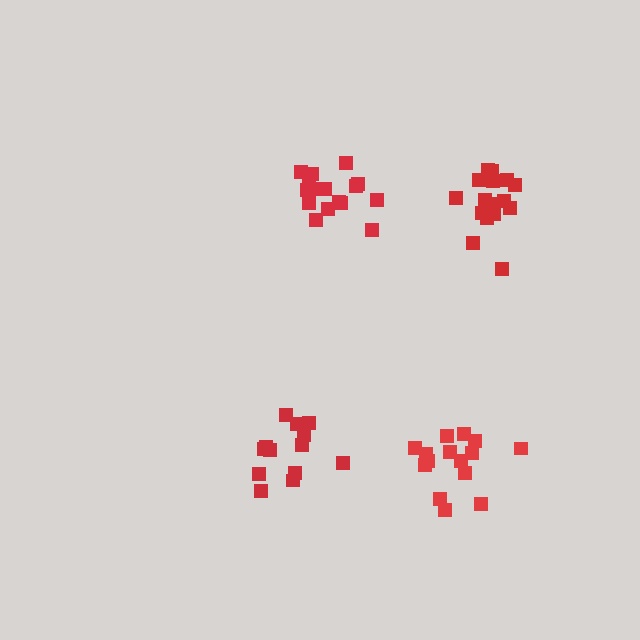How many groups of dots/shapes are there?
There are 4 groups.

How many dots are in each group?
Group 1: 16 dots, Group 2: 13 dots, Group 3: 15 dots, Group 4: 18 dots (62 total).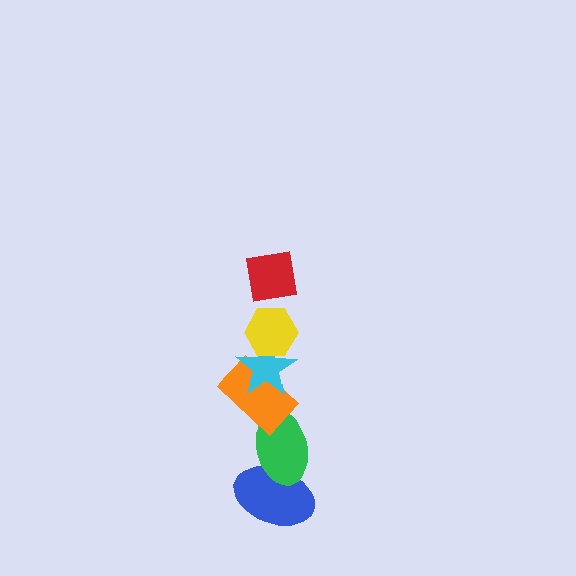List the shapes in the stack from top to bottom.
From top to bottom: the red square, the yellow hexagon, the cyan star, the orange rectangle, the green ellipse, the blue ellipse.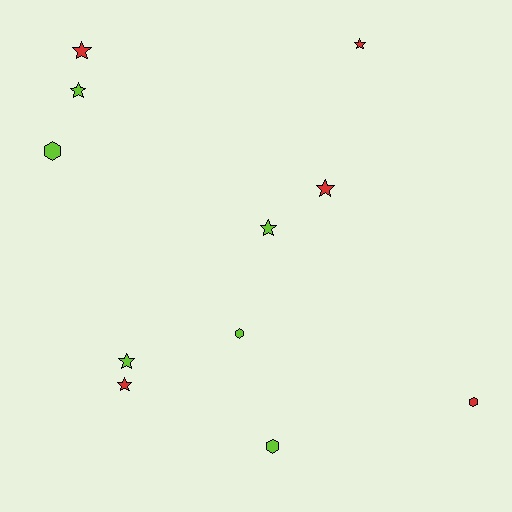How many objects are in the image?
There are 11 objects.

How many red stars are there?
There are 4 red stars.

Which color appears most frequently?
Lime, with 6 objects.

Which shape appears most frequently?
Star, with 7 objects.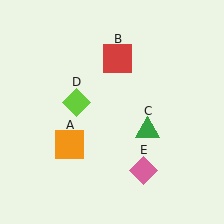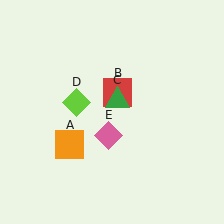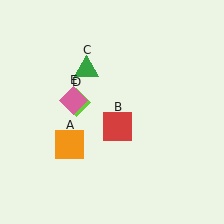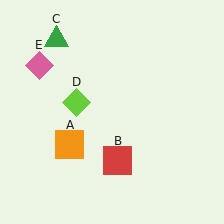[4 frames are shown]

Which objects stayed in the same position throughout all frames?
Orange square (object A) and lime diamond (object D) remained stationary.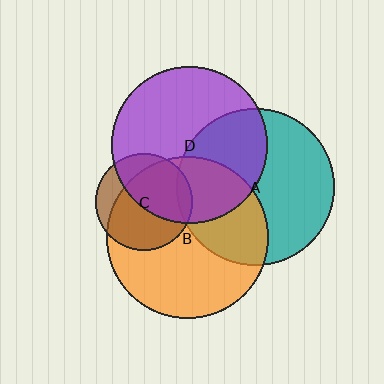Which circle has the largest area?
Circle B (orange).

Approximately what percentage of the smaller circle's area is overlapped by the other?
Approximately 50%.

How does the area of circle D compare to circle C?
Approximately 2.6 times.